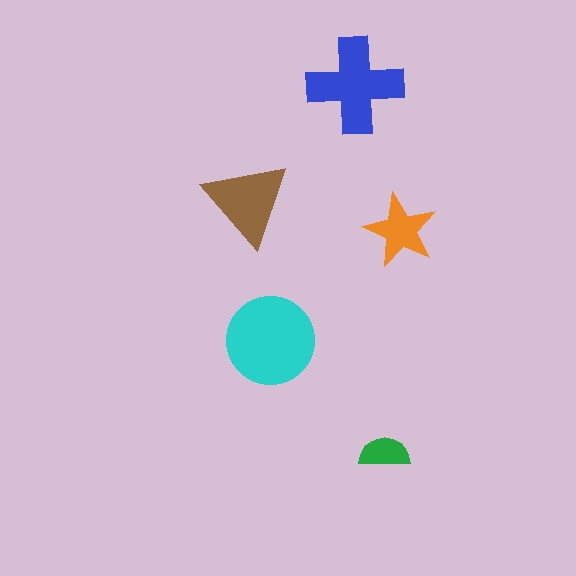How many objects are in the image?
There are 5 objects in the image.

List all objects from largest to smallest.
The cyan circle, the blue cross, the brown triangle, the orange star, the green semicircle.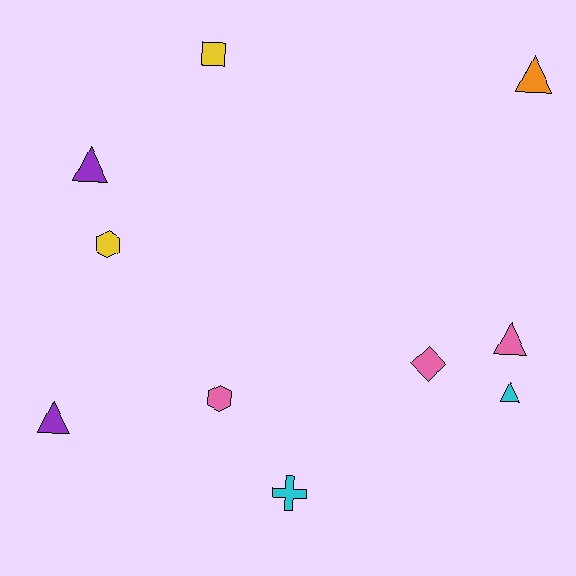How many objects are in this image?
There are 10 objects.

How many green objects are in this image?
There are no green objects.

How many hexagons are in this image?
There are 2 hexagons.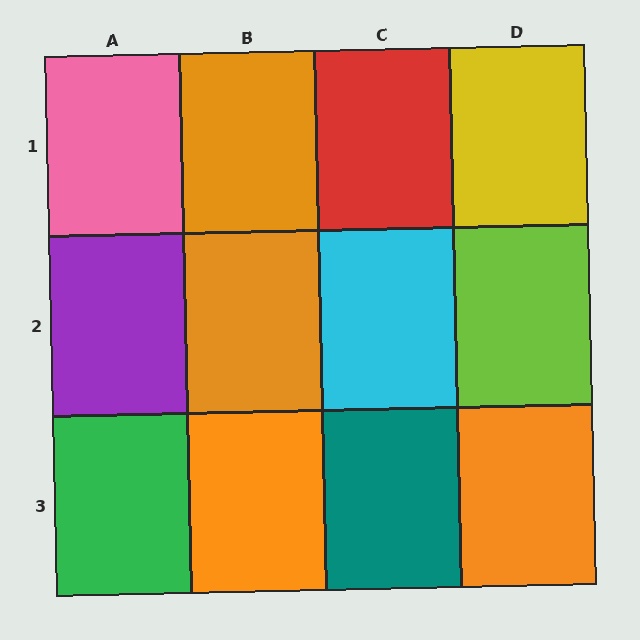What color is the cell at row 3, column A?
Green.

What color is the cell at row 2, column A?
Purple.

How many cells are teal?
1 cell is teal.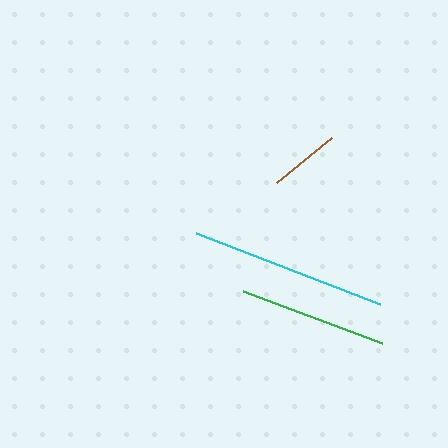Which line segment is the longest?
The cyan line is the longest at approximately 197 pixels.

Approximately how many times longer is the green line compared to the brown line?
The green line is approximately 2.1 times the length of the brown line.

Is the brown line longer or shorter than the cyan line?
The cyan line is longer than the brown line.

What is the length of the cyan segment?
The cyan segment is approximately 197 pixels long.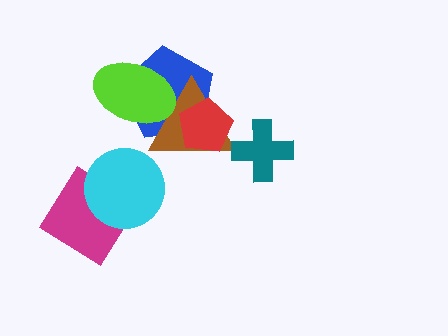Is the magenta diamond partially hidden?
Yes, it is partially covered by another shape.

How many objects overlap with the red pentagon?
2 objects overlap with the red pentagon.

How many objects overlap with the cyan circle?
1 object overlaps with the cyan circle.